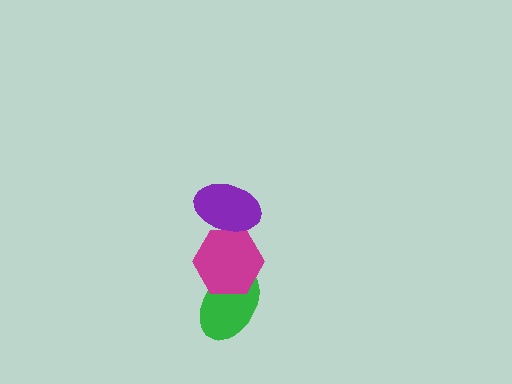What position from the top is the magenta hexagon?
The magenta hexagon is 2nd from the top.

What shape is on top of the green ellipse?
The magenta hexagon is on top of the green ellipse.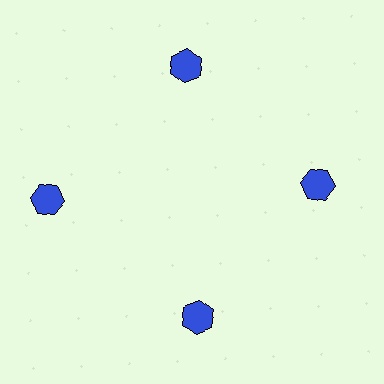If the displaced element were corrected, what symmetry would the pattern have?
It would have 4-fold rotational symmetry — the pattern would map onto itself every 90 degrees.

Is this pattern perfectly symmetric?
No. The 4 blue hexagons are arranged in a ring, but one element near the 9 o'clock position is pushed outward from the center, breaking the 4-fold rotational symmetry.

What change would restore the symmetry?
The symmetry would be restored by moving it inward, back onto the ring so that all 4 hexagons sit at equal angles and equal distance from the center.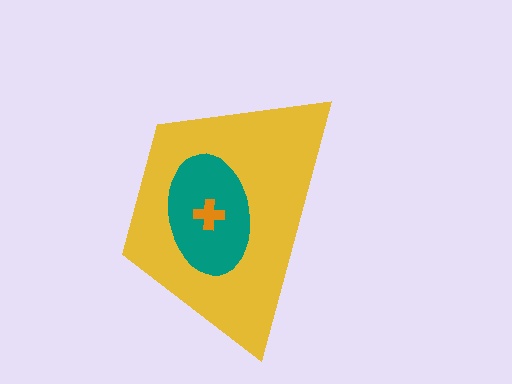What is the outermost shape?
The yellow trapezoid.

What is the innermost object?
The orange cross.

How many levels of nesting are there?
3.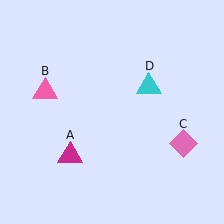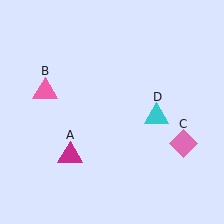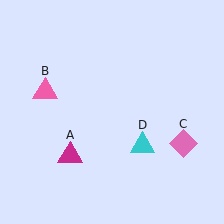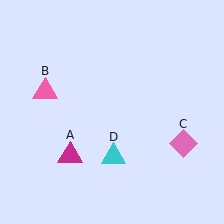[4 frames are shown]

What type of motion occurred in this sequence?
The cyan triangle (object D) rotated clockwise around the center of the scene.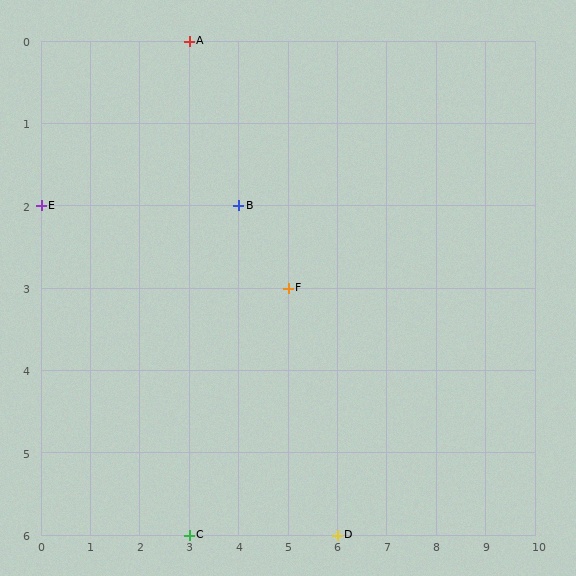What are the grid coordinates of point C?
Point C is at grid coordinates (3, 6).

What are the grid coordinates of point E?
Point E is at grid coordinates (0, 2).